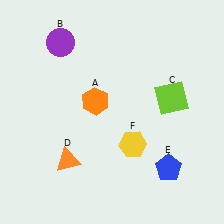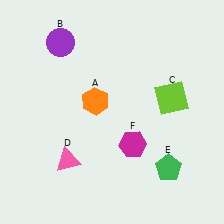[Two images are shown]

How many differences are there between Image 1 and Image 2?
There are 3 differences between the two images.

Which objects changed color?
D changed from orange to pink. E changed from blue to green. F changed from yellow to magenta.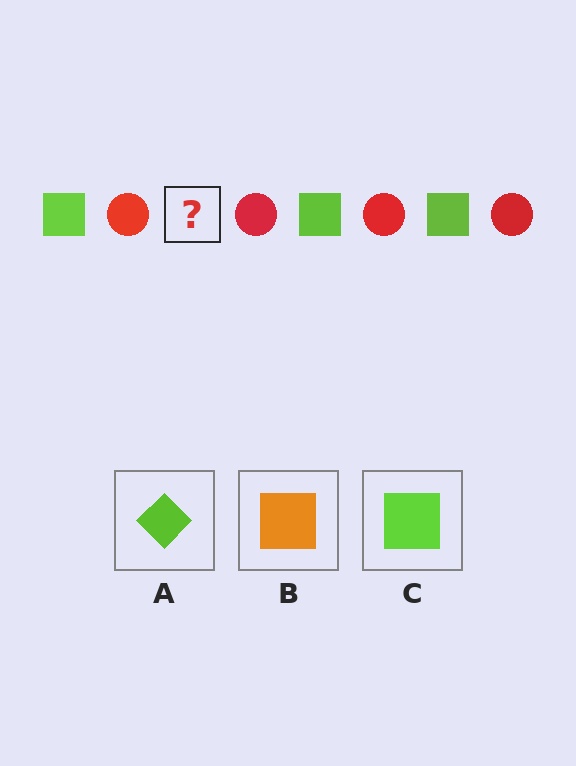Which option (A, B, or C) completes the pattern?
C.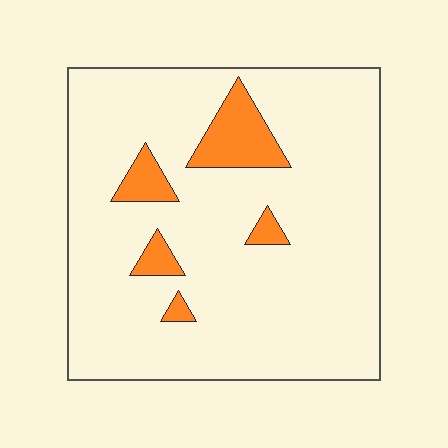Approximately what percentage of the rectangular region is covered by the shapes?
Approximately 10%.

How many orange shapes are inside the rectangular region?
5.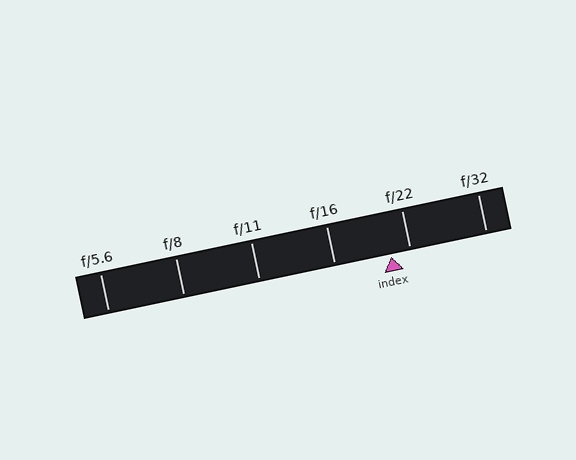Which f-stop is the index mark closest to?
The index mark is closest to f/22.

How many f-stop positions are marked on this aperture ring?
There are 6 f-stop positions marked.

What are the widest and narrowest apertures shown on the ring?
The widest aperture shown is f/5.6 and the narrowest is f/32.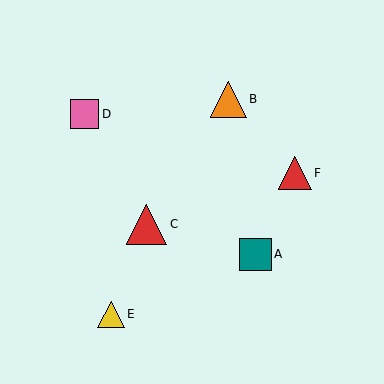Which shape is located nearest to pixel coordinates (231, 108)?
The orange triangle (labeled B) at (228, 99) is nearest to that location.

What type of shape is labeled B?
Shape B is an orange triangle.